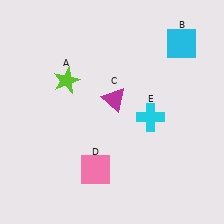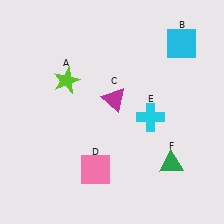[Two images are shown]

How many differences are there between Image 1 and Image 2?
There is 1 difference between the two images.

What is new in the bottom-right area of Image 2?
A green triangle (F) was added in the bottom-right area of Image 2.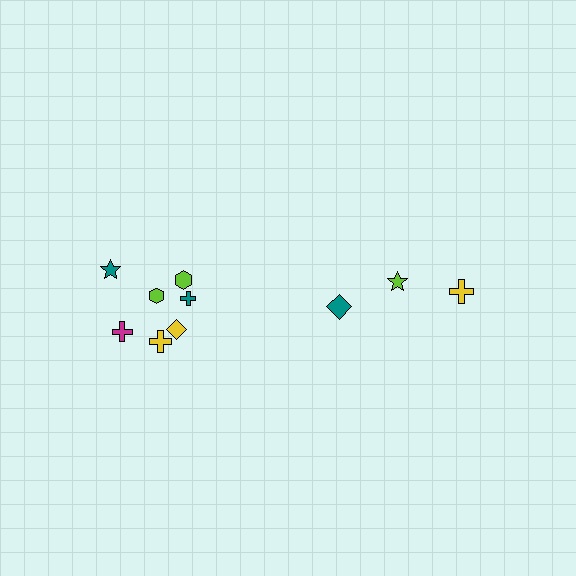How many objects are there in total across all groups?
There are 10 objects.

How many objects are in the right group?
There are 3 objects.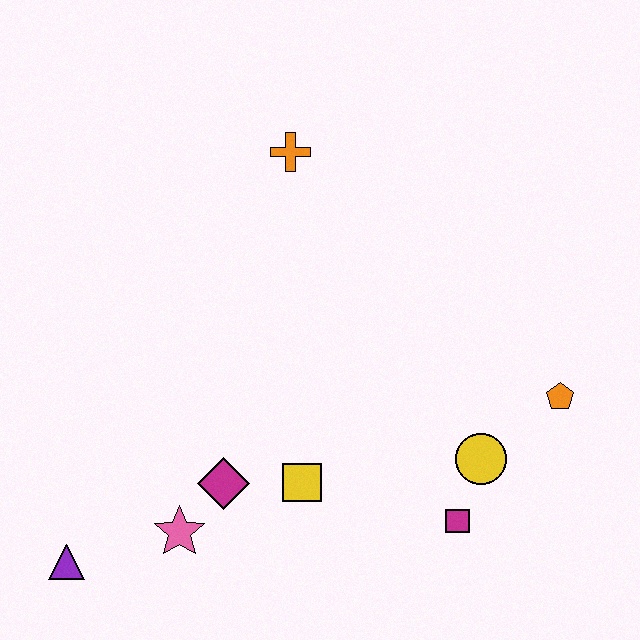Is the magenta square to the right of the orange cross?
Yes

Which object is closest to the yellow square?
The magenta diamond is closest to the yellow square.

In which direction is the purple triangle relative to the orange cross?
The purple triangle is below the orange cross.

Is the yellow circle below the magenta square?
No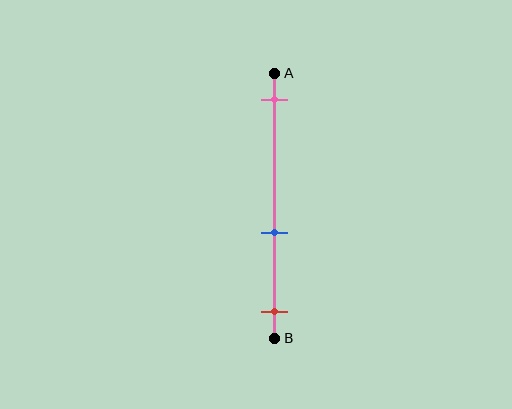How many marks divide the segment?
There are 3 marks dividing the segment.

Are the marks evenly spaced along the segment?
No, the marks are not evenly spaced.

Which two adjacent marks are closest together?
The blue and red marks are the closest adjacent pair.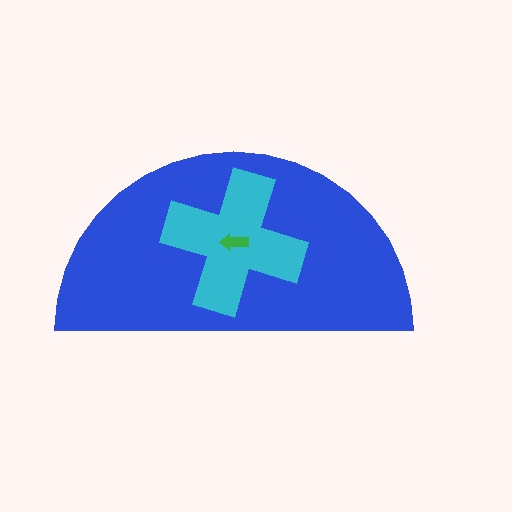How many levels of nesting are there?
3.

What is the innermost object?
The green arrow.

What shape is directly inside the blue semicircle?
The cyan cross.